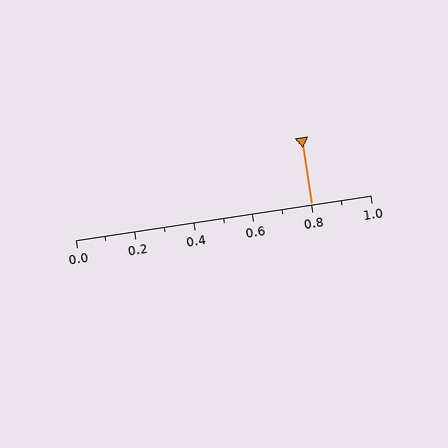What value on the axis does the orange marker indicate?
The marker indicates approximately 0.8.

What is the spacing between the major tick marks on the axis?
The major ticks are spaced 0.2 apart.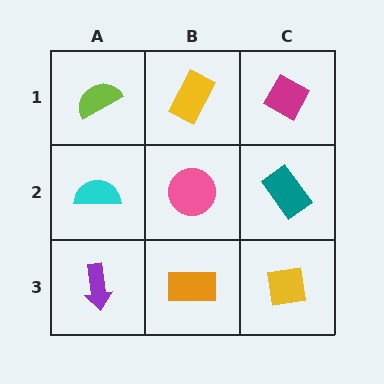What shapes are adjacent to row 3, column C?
A teal rectangle (row 2, column C), an orange rectangle (row 3, column B).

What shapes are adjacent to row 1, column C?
A teal rectangle (row 2, column C), a yellow rectangle (row 1, column B).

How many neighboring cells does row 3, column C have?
2.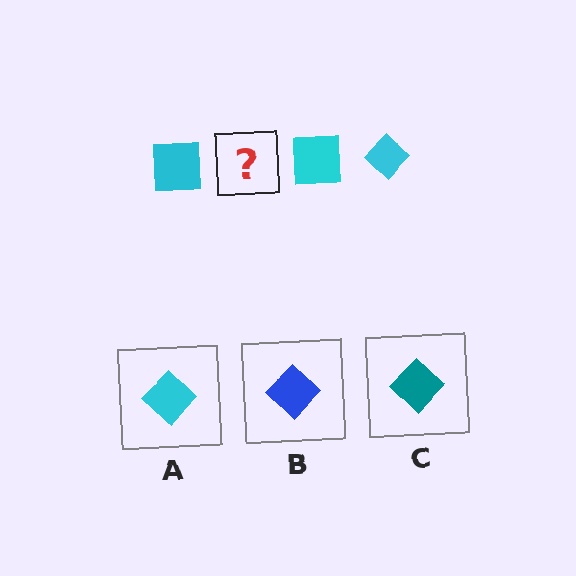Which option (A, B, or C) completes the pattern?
A.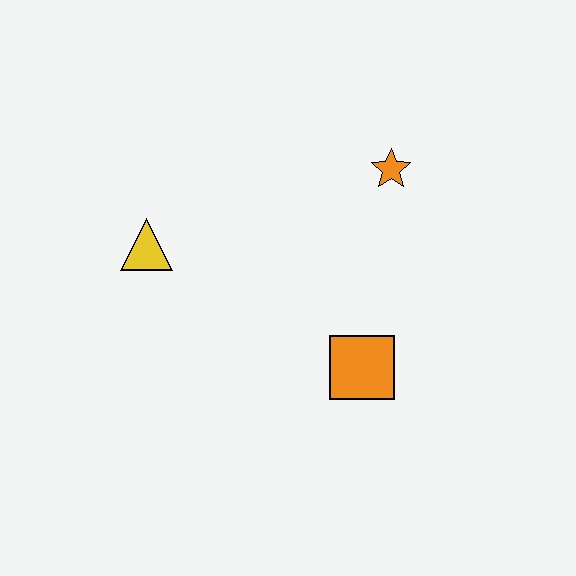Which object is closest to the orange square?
The orange star is closest to the orange square.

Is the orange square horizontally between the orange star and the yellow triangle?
Yes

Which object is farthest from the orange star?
The yellow triangle is farthest from the orange star.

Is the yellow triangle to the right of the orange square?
No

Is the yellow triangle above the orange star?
No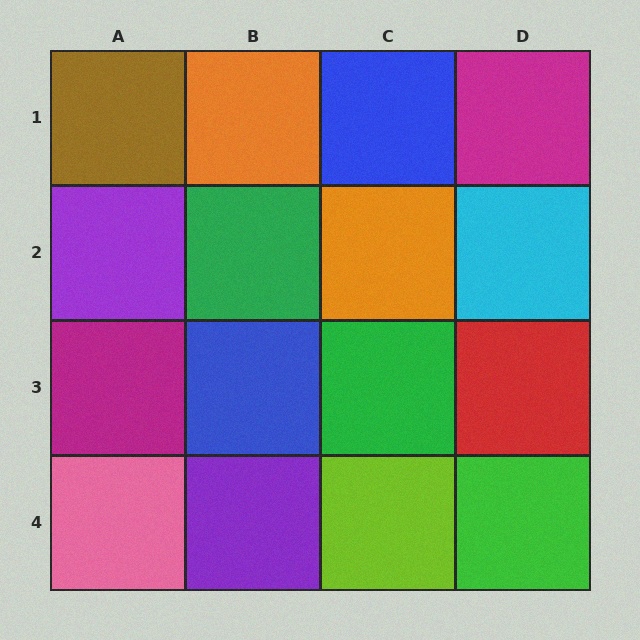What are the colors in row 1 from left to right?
Brown, orange, blue, magenta.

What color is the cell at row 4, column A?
Pink.